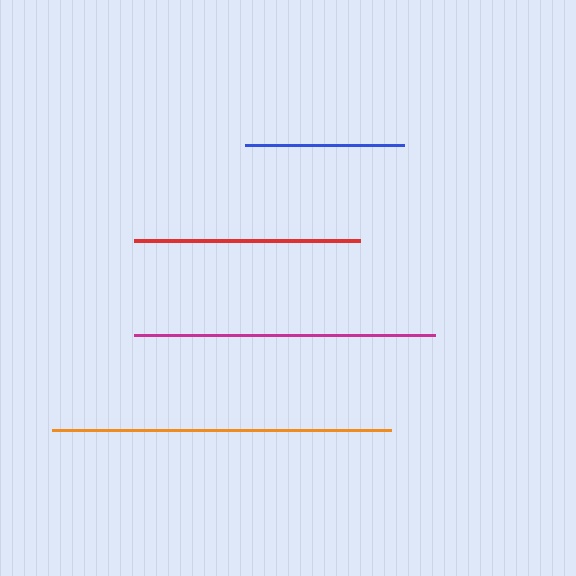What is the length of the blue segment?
The blue segment is approximately 159 pixels long.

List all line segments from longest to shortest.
From longest to shortest: orange, magenta, red, blue.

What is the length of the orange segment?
The orange segment is approximately 339 pixels long.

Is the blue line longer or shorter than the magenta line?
The magenta line is longer than the blue line.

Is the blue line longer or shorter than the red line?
The red line is longer than the blue line.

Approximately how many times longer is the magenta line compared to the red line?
The magenta line is approximately 1.3 times the length of the red line.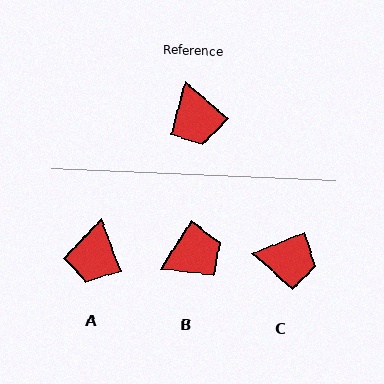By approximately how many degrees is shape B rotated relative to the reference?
Approximately 98 degrees counter-clockwise.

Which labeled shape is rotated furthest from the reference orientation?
B, about 98 degrees away.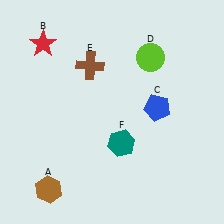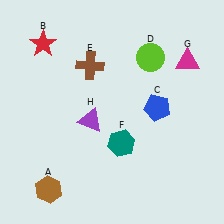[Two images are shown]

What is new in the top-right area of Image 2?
A magenta triangle (G) was added in the top-right area of Image 2.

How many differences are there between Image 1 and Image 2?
There are 2 differences between the two images.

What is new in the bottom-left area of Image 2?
A purple triangle (H) was added in the bottom-left area of Image 2.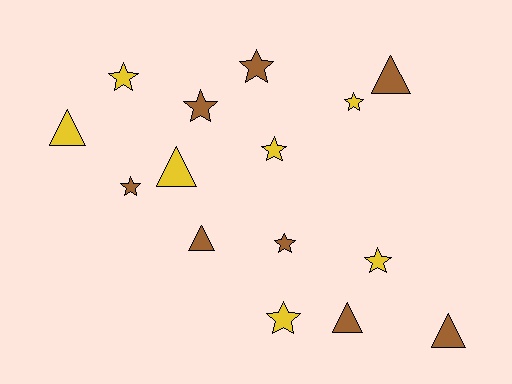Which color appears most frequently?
Brown, with 8 objects.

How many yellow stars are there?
There are 5 yellow stars.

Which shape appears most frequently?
Star, with 9 objects.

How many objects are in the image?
There are 15 objects.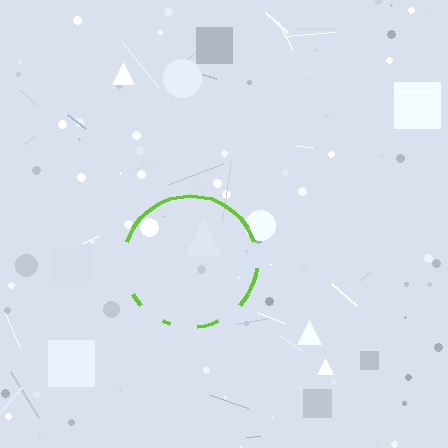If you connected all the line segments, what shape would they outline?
They would outline a circle.